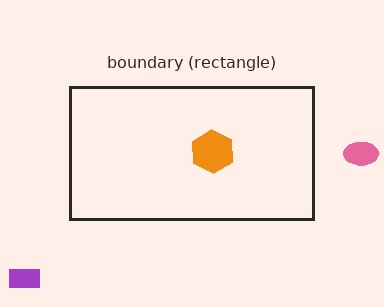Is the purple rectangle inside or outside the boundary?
Outside.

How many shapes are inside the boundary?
1 inside, 2 outside.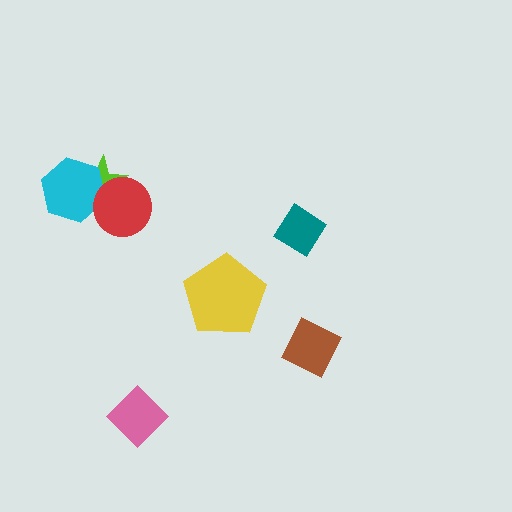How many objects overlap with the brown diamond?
0 objects overlap with the brown diamond.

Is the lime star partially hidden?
Yes, it is partially covered by another shape.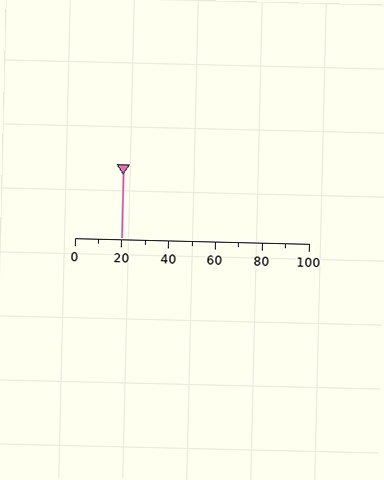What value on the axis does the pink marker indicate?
The marker indicates approximately 20.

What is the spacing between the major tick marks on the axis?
The major ticks are spaced 20 apart.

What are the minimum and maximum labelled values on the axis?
The axis runs from 0 to 100.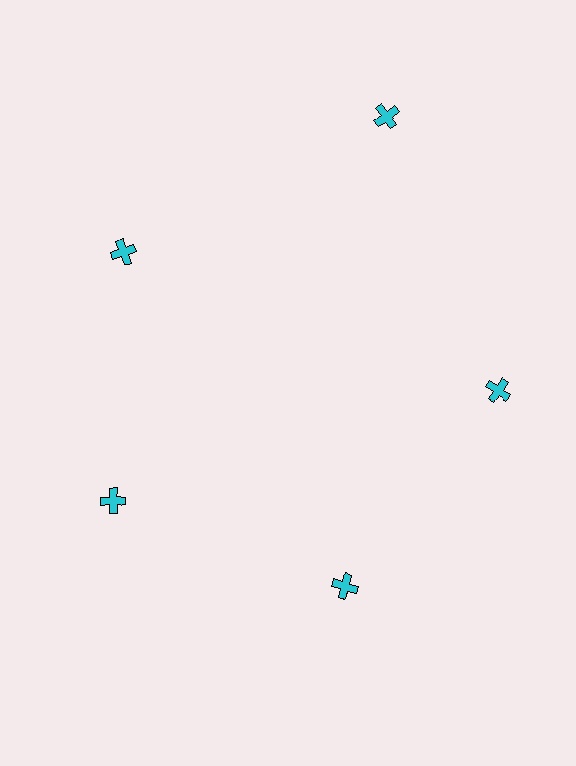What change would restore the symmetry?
The symmetry would be restored by moving it inward, back onto the ring so that all 5 crosses sit at equal angles and equal distance from the center.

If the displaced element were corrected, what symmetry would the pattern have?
It would have 5-fold rotational symmetry — the pattern would map onto itself every 72 degrees.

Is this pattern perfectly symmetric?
No. The 5 cyan crosses are arranged in a ring, but one element near the 1 o'clock position is pushed outward from the center, breaking the 5-fold rotational symmetry.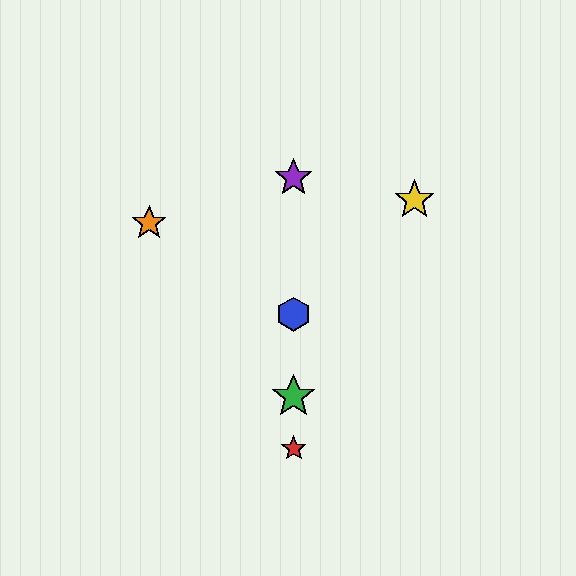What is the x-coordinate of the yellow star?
The yellow star is at x≈415.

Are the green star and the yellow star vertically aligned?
No, the green star is at x≈294 and the yellow star is at x≈415.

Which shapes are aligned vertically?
The red star, the blue hexagon, the green star, the purple star are aligned vertically.